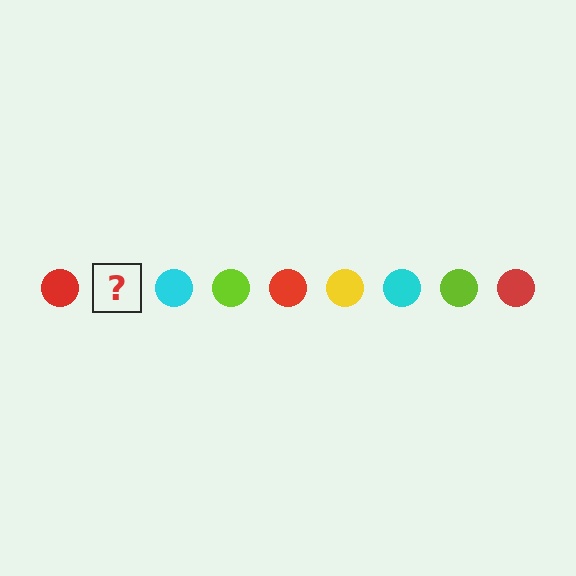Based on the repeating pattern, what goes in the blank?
The blank should be a yellow circle.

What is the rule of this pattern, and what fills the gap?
The rule is that the pattern cycles through red, yellow, cyan, lime circles. The gap should be filled with a yellow circle.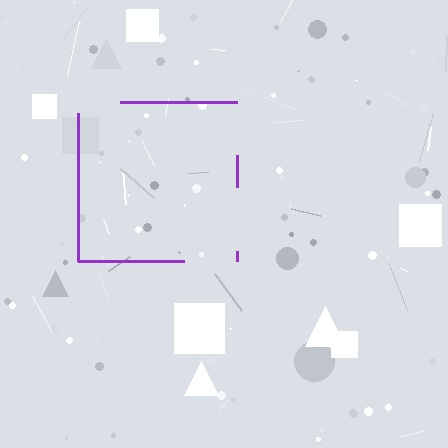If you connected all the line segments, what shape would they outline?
They would outline a square.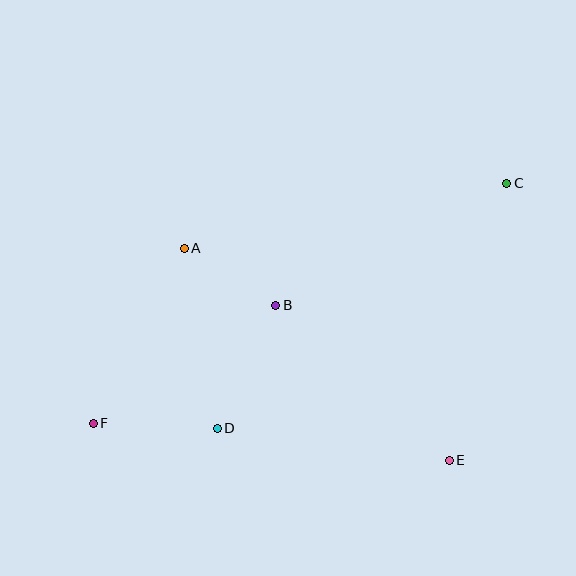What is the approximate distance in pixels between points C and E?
The distance between C and E is approximately 282 pixels.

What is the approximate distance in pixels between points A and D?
The distance between A and D is approximately 183 pixels.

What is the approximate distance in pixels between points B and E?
The distance between B and E is approximately 233 pixels.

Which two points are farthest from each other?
Points C and F are farthest from each other.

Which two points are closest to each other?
Points A and B are closest to each other.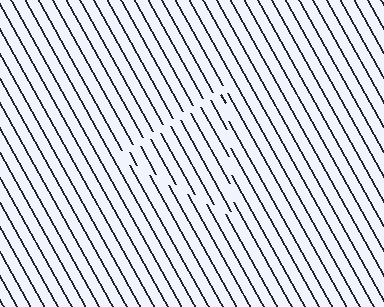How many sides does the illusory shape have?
3 sides — the line-ends trace a triangle.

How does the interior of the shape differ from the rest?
The interior of the shape contains the same grating, shifted by half a period — the contour is defined by the phase discontinuity where line-ends from the inner and outer gratings abut.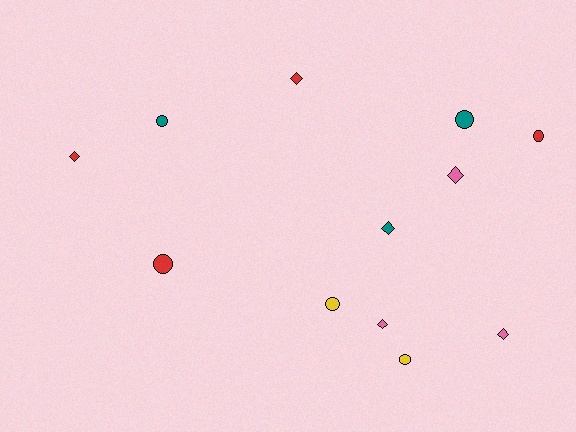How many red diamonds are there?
There are 2 red diamonds.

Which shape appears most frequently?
Circle, with 6 objects.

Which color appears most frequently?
Red, with 4 objects.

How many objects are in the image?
There are 12 objects.